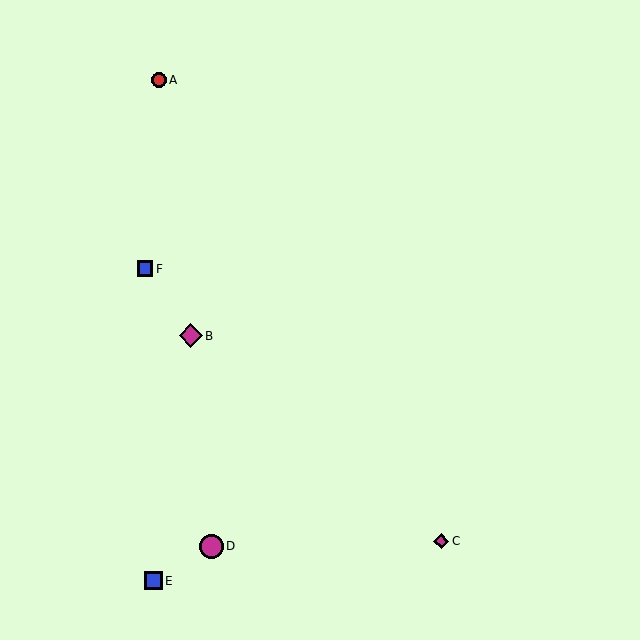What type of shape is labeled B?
Shape B is a magenta diamond.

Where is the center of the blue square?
The center of the blue square is at (153, 581).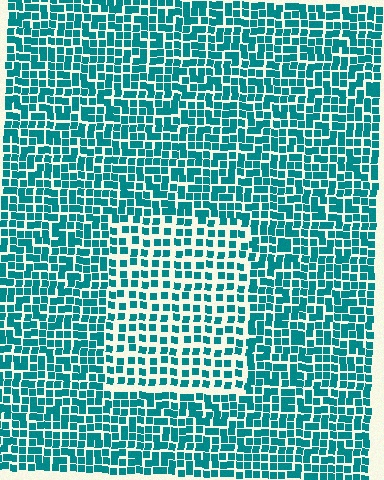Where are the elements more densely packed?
The elements are more densely packed outside the rectangle boundary.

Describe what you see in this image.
The image contains small teal elements arranged at two different densities. A rectangle-shaped region is visible where the elements are less densely packed than the surrounding area.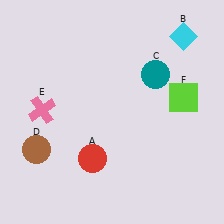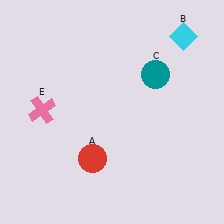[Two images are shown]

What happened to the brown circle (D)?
The brown circle (D) was removed in Image 2. It was in the bottom-left area of Image 1.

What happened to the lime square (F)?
The lime square (F) was removed in Image 2. It was in the top-right area of Image 1.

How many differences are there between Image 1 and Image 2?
There are 2 differences between the two images.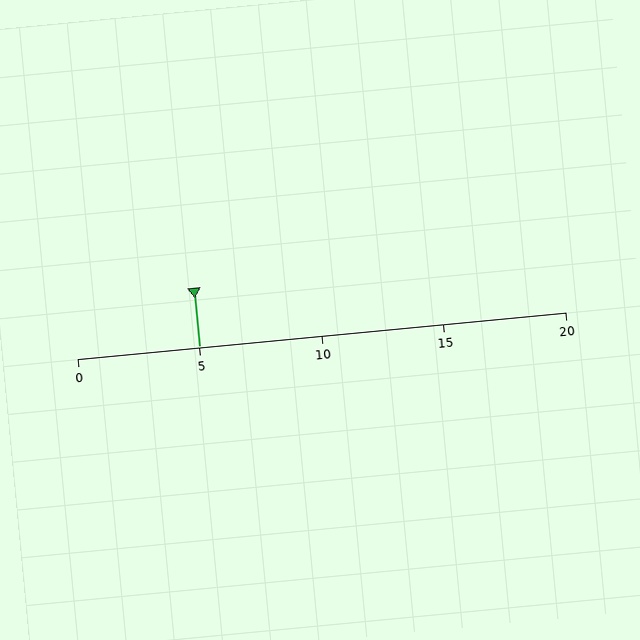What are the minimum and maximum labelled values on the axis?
The axis runs from 0 to 20.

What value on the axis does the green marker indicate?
The marker indicates approximately 5.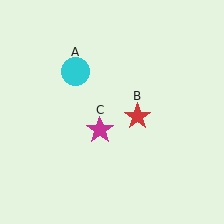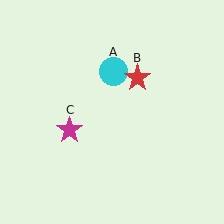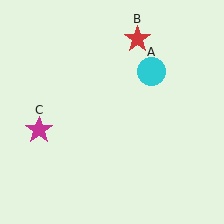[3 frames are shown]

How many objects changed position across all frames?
3 objects changed position: cyan circle (object A), red star (object B), magenta star (object C).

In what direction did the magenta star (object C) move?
The magenta star (object C) moved left.